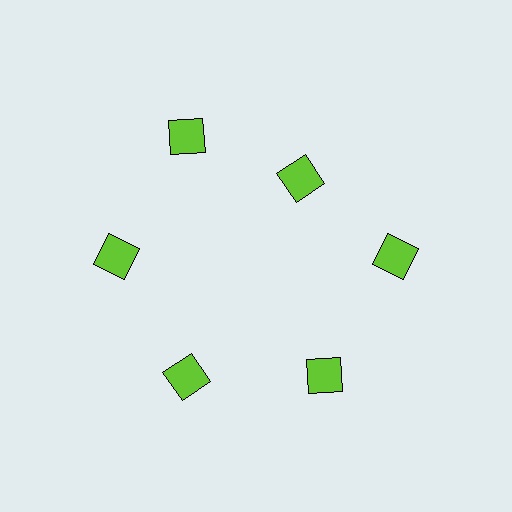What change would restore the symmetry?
The symmetry would be restored by moving it outward, back onto the ring so that all 6 diamonds sit at equal angles and equal distance from the center.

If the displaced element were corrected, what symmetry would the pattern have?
It would have 6-fold rotational symmetry — the pattern would map onto itself every 60 degrees.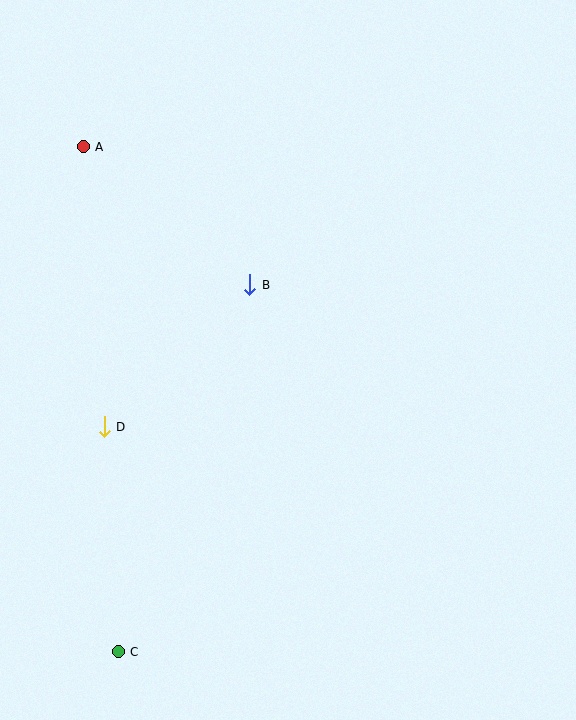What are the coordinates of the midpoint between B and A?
The midpoint between B and A is at (167, 216).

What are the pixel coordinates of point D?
Point D is at (104, 427).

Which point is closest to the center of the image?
Point B at (250, 285) is closest to the center.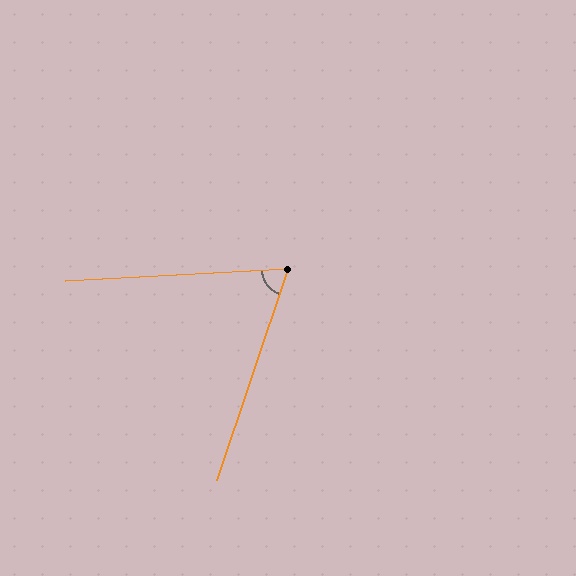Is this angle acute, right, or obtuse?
It is acute.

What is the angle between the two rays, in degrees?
Approximately 68 degrees.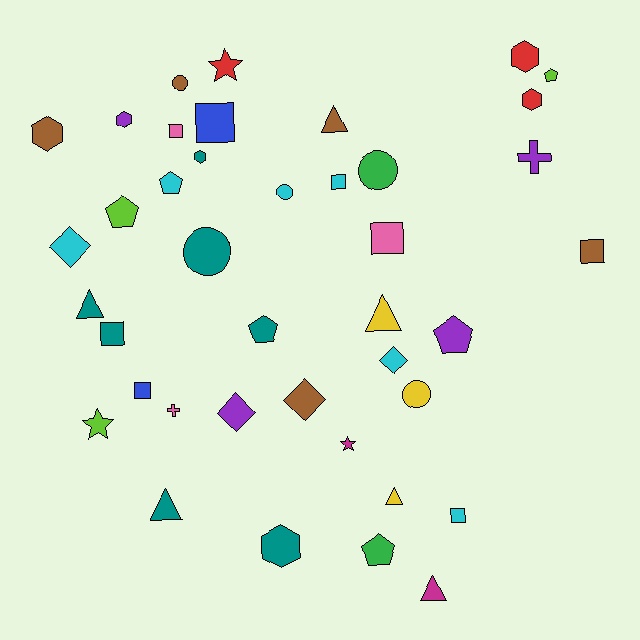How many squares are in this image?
There are 8 squares.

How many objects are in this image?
There are 40 objects.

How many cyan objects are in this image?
There are 6 cyan objects.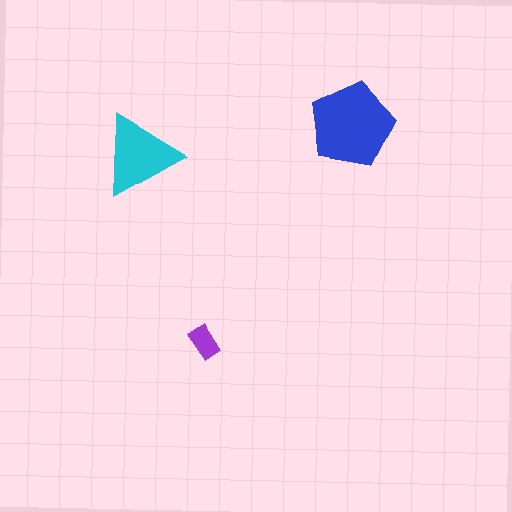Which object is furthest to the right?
The blue pentagon is rightmost.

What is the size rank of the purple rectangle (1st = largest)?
3rd.